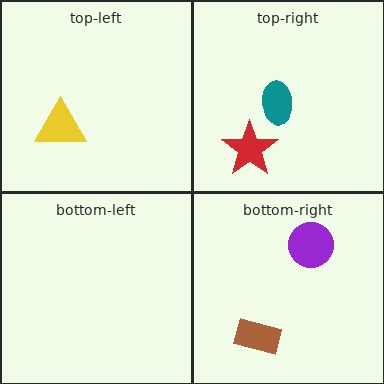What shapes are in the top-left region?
The yellow triangle.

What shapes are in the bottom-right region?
The purple circle, the brown rectangle.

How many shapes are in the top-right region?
2.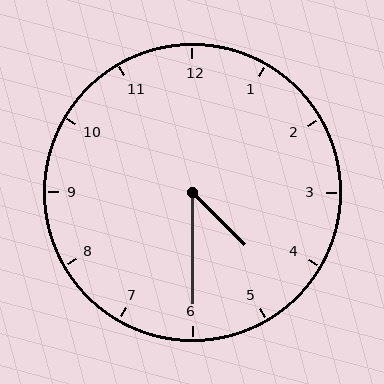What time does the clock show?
4:30.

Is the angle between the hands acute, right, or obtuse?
It is acute.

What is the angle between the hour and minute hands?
Approximately 45 degrees.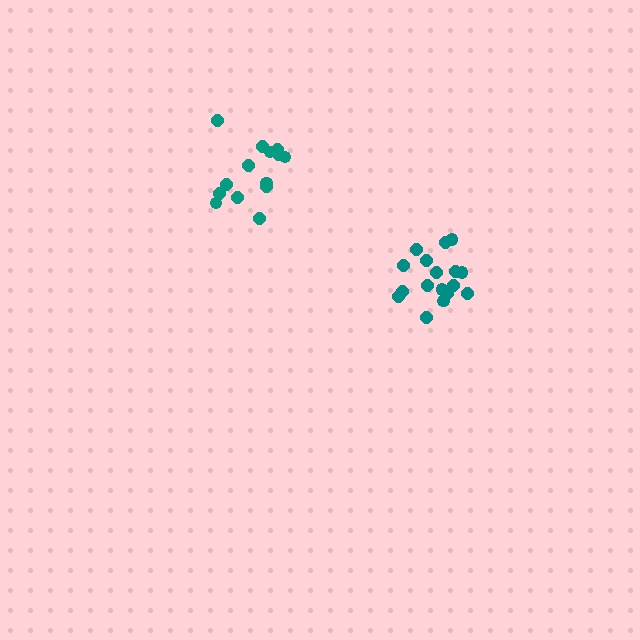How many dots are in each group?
Group 1: 14 dots, Group 2: 17 dots (31 total).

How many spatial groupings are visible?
There are 2 spatial groupings.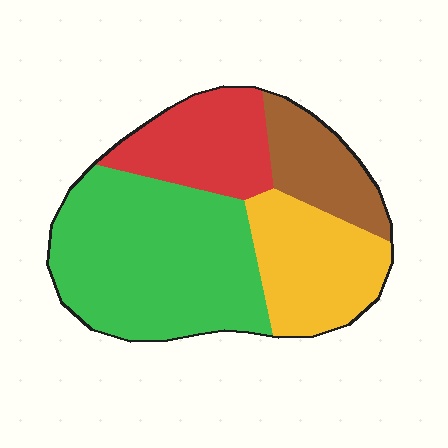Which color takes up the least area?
Brown, at roughly 15%.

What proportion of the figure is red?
Red takes up about one fifth (1/5) of the figure.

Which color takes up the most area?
Green, at roughly 45%.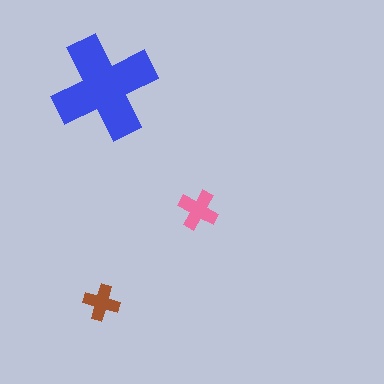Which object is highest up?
The blue cross is topmost.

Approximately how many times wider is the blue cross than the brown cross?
About 3 times wider.